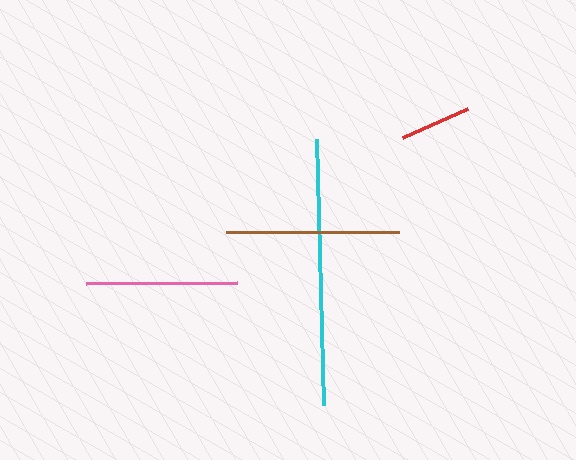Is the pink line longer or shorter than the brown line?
The brown line is longer than the pink line.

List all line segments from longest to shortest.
From longest to shortest: cyan, brown, pink, red.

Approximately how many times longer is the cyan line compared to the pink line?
The cyan line is approximately 1.8 times the length of the pink line.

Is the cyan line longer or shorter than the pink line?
The cyan line is longer than the pink line.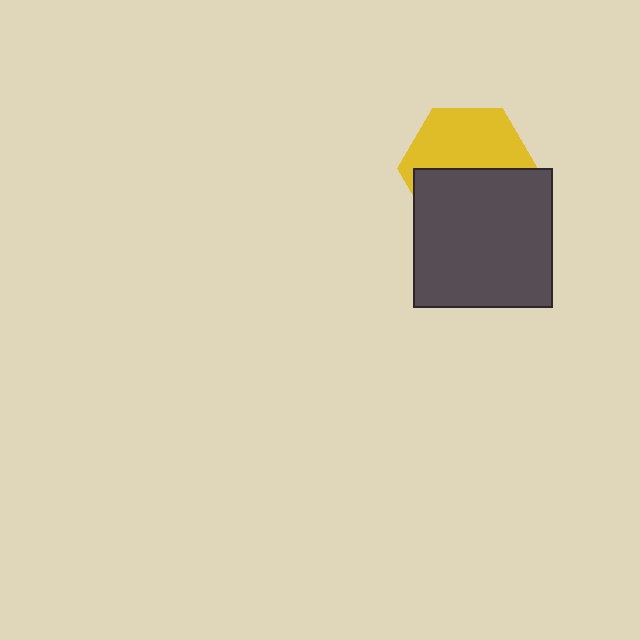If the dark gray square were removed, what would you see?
You would see the complete yellow hexagon.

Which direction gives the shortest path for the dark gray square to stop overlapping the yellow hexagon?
Moving down gives the shortest separation.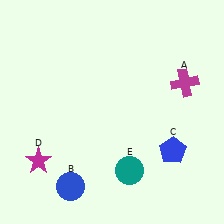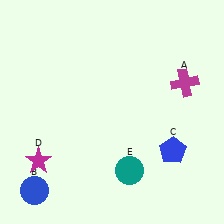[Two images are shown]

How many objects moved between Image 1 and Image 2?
1 object moved between the two images.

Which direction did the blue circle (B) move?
The blue circle (B) moved left.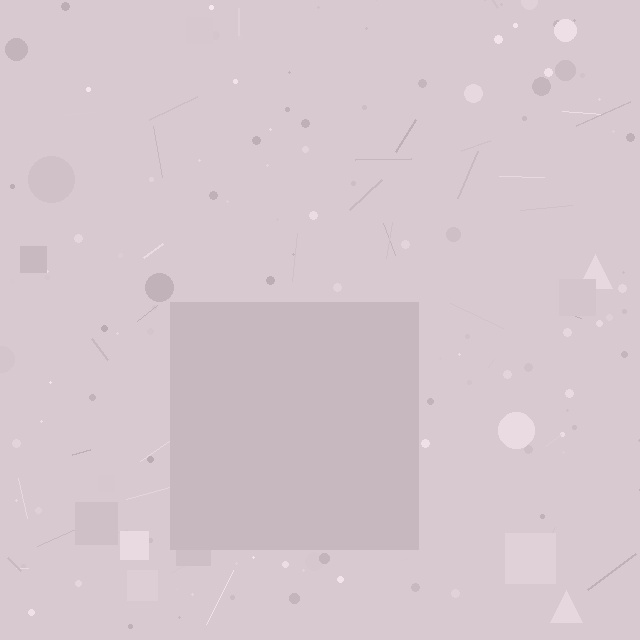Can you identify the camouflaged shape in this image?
The camouflaged shape is a square.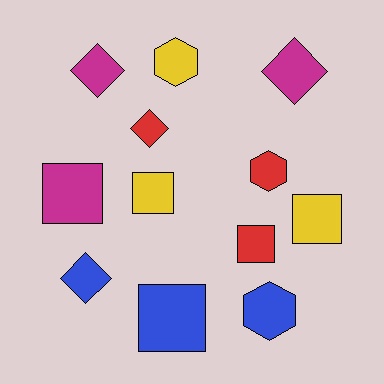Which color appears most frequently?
Magenta, with 3 objects.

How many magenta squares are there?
There is 1 magenta square.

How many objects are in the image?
There are 12 objects.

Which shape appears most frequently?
Square, with 5 objects.